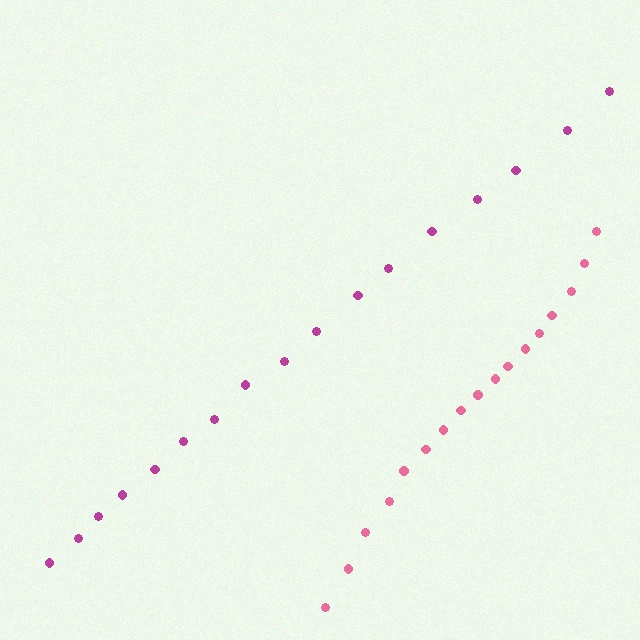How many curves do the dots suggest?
There are 2 distinct paths.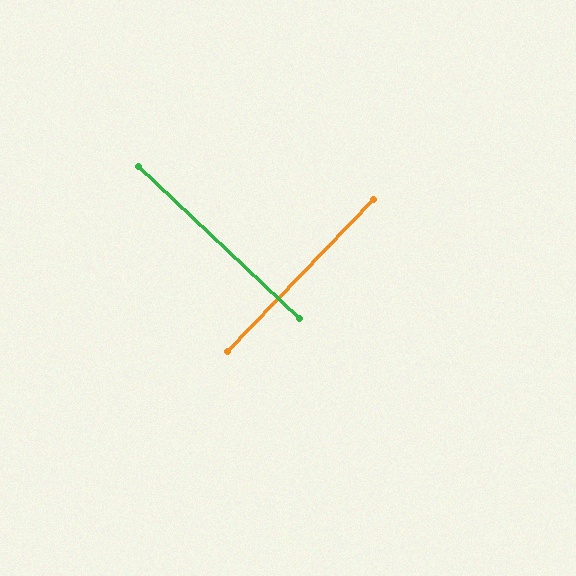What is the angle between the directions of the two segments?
Approximately 89 degrees.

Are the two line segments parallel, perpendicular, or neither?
Perpendicular — they meet at approximately 89°.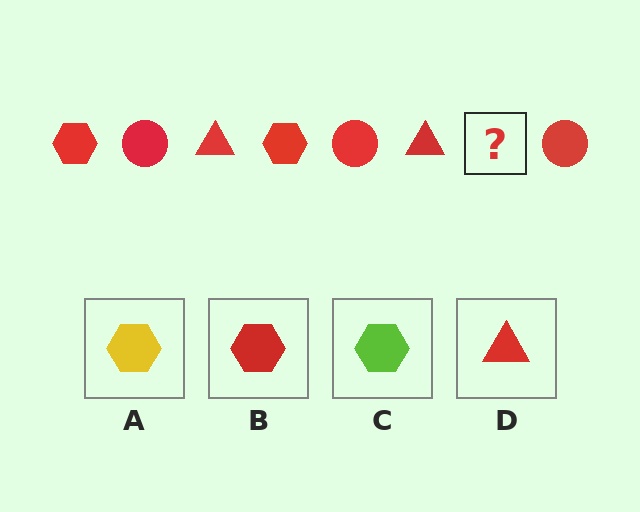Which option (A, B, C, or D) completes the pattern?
B.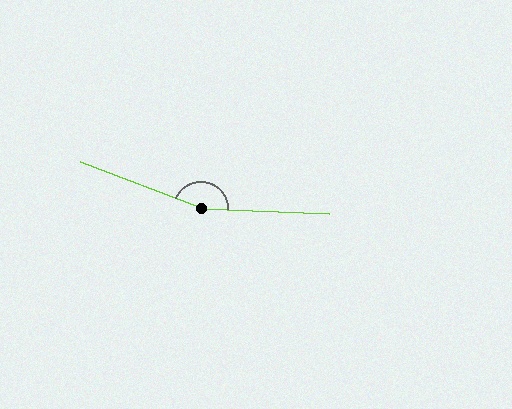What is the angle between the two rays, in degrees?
Approximately 161 degrees.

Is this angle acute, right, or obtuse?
It is obtuse.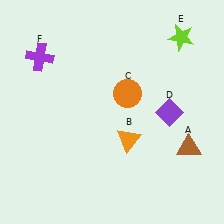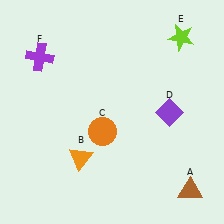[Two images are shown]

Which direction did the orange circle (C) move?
The orange circle (C) moved down.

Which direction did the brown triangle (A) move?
The brown triangle (A) moved down.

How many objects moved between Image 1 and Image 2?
3 objects moved between the two images.